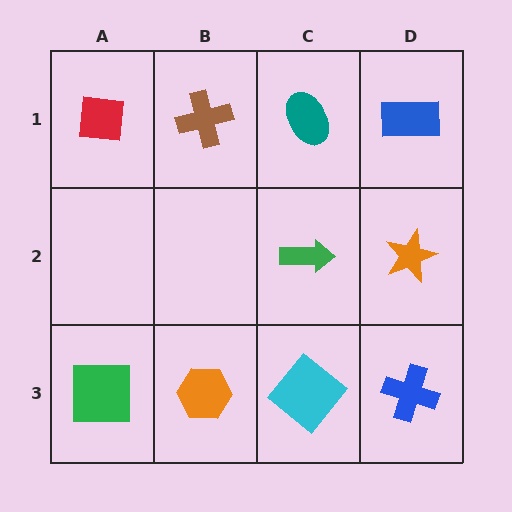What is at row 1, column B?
A brown cross.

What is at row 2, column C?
A green arrow.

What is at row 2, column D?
An orange star.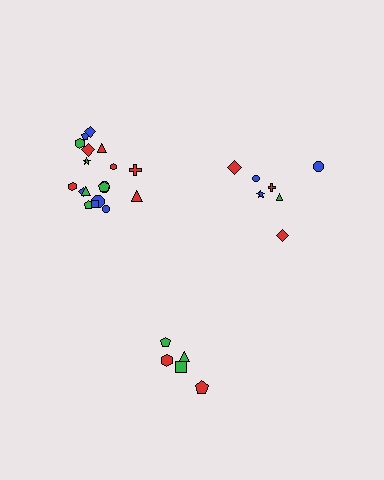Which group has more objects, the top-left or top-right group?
The top-left group.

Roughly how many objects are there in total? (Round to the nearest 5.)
Roughly 30 objects in total.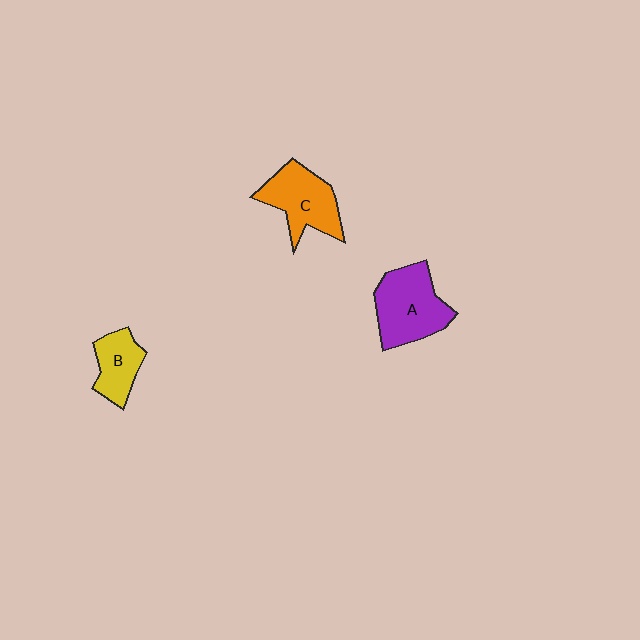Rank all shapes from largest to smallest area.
From largest to smallest: A (purple), C (orange), B (yellow).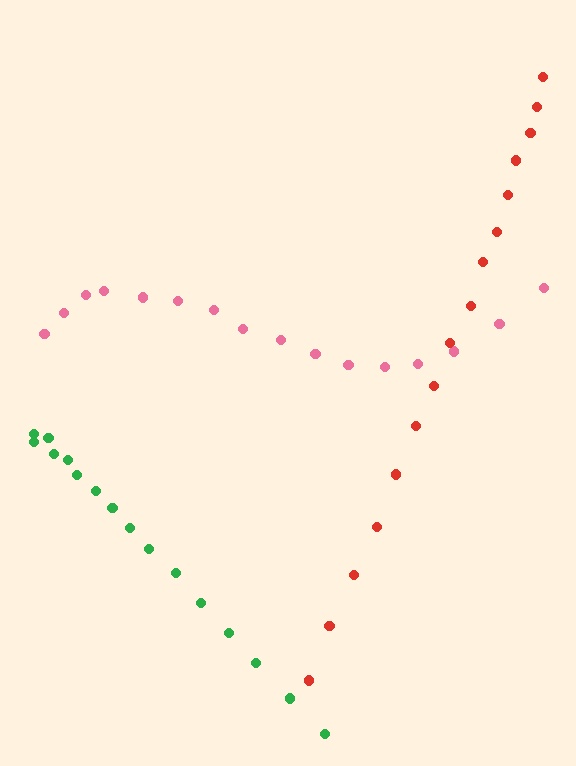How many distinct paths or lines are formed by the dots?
There are 3 distinct paths.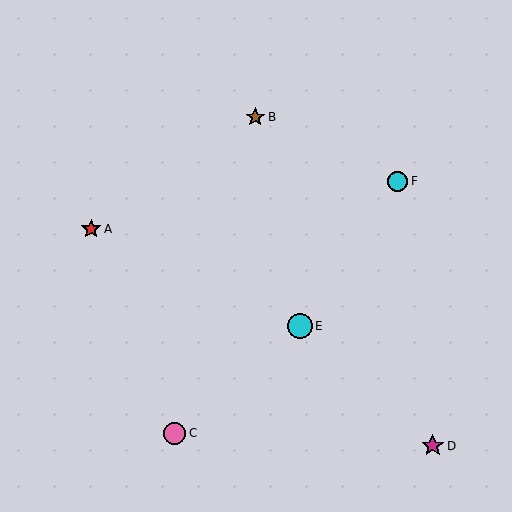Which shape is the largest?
The cyan circle (labeled E) is the largest.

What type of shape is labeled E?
Shape E is a cyan circle.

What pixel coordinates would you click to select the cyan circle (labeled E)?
Click at (300, 326) to select the cyan circle E.